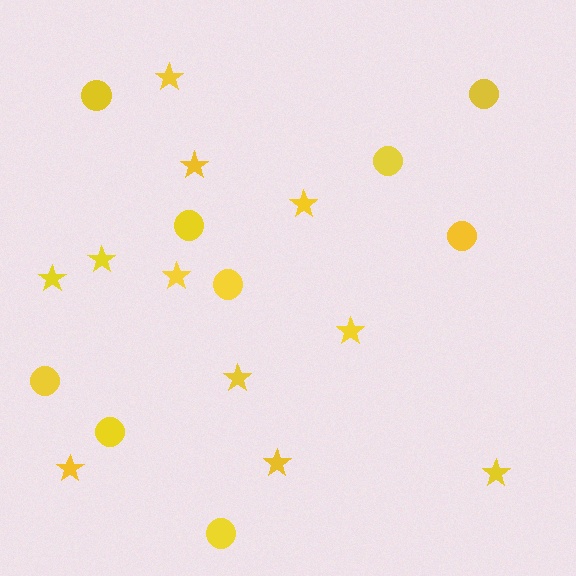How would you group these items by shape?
There are 2 groups: one group of stars (11) and one group of circles (9).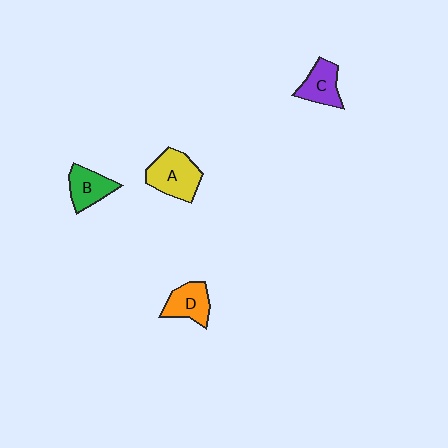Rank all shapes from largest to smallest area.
From largest to smallest: A (yellow), D (orange), B (green), C (purple).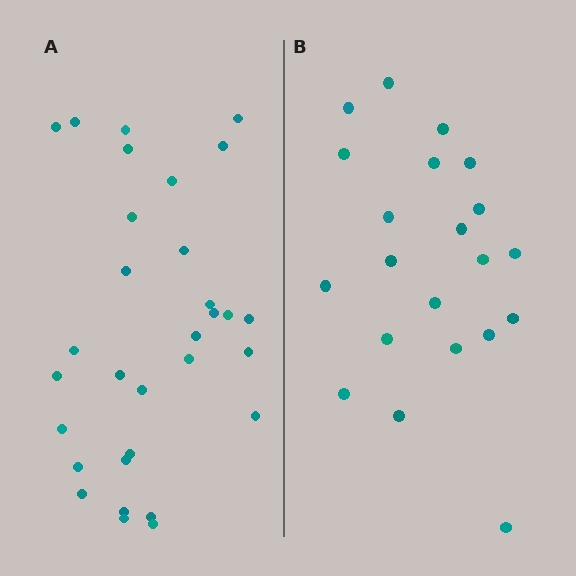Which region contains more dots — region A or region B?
Region A (the left region) has more dots.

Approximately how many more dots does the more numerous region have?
Region A has roughly 10 or so more dots than region B.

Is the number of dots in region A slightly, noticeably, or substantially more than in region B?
Region A has substantially more. The ratio is roughly 1.5 to 1.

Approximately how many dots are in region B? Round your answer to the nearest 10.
About 20 dots. (The exact count is 21, which rounds to 20.)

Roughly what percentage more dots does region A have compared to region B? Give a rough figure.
About 50% more.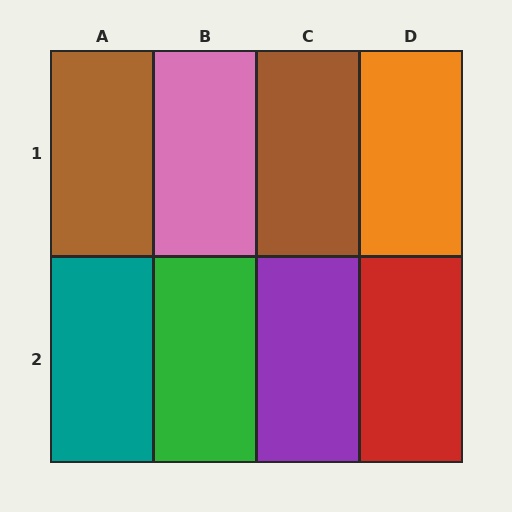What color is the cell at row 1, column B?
Pink.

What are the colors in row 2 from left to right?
Teal, green, purple, red.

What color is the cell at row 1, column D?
Orange.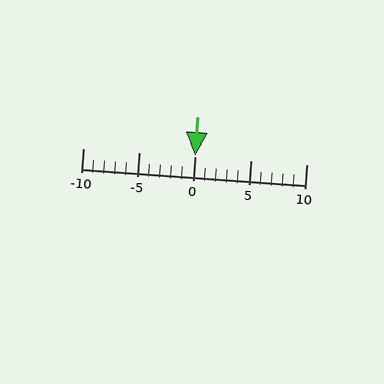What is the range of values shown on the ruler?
The ruler shows values from -10 to 10.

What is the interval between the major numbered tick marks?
The major tick marks are spaced 5 units apart.